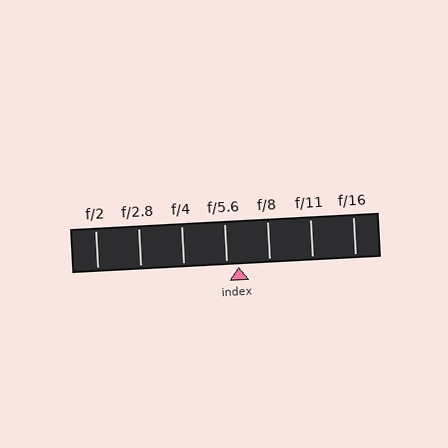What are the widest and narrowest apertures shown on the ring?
The widest aperture shown is f/2 and the narrowest is f/16.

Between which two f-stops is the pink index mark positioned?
The index mark is between f/5.6 and f/8.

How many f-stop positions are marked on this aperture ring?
There are 7 f-stop positions marked.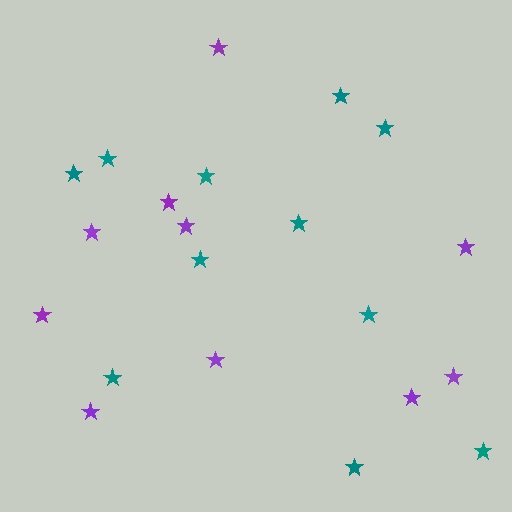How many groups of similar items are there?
There are 2 groups: one group of teal stars (11) and one group of purple stars (10).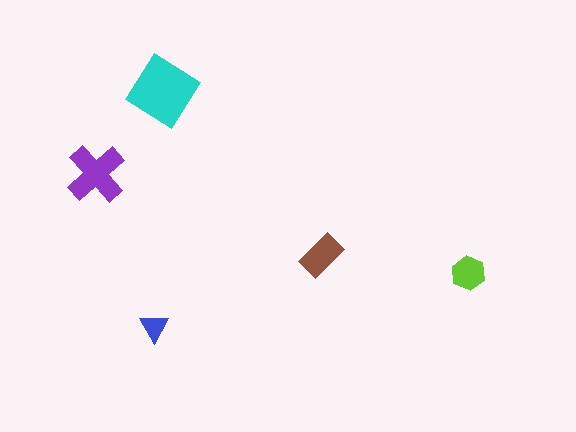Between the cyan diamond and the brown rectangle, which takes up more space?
The cyan diamond.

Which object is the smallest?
The blue triangle.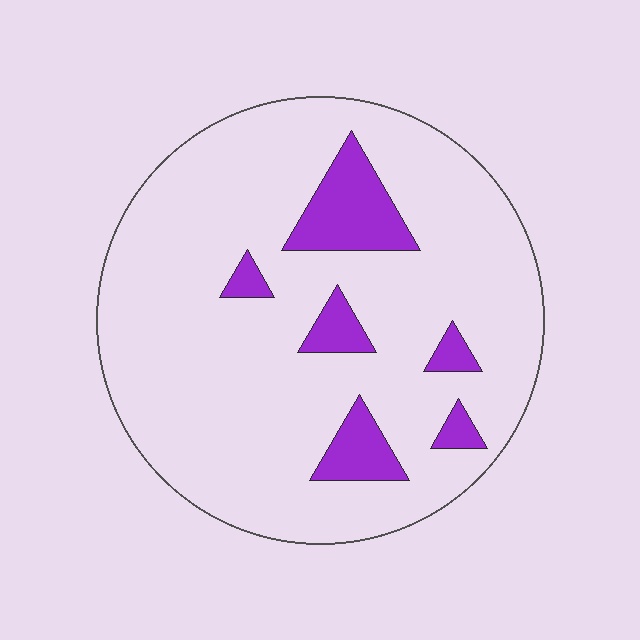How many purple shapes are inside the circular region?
6.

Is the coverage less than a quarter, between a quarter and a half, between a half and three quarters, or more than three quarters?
Less than a quarter.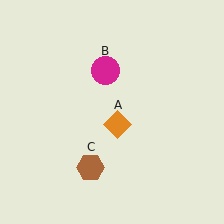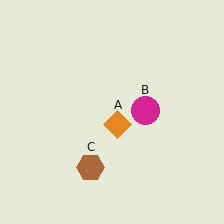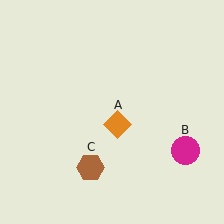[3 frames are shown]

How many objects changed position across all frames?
1 object changed position: magenta circle (object B).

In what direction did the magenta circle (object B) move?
The magenta circle (object B) moved down and to the right.